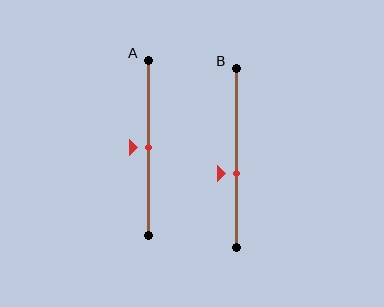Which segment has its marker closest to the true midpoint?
Segment A has its marker closest to the true midpoint.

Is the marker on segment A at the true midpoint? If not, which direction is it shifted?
Yes, the marker on segment A is at the true midpoint.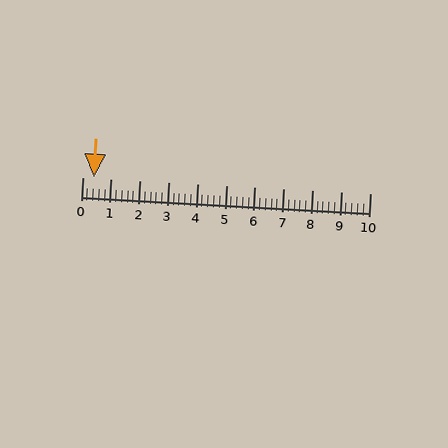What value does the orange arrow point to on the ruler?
The orange arrow points to approximately 0.4.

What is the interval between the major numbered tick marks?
The major tick marks are spaced 1 units apart.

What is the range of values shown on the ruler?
The ruler shows values from 0 to 10.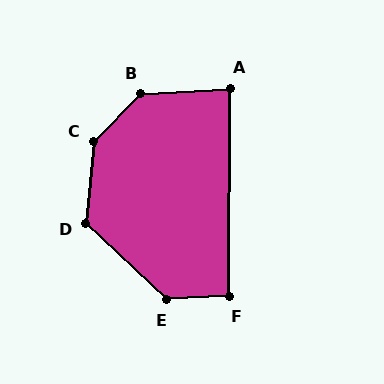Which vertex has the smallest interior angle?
A, at approximately 86 degrees.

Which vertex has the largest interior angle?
C, at approximately 140 degrees.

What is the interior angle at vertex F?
Approximately 94 degrees (approximately right).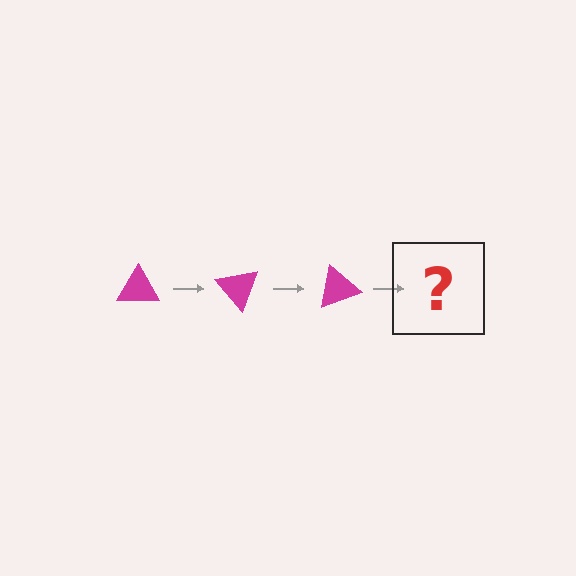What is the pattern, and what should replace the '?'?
The pattern is that the triangle rotates 50 degrees each step. The '?' should be a magenta triangle rotated 150 degrees.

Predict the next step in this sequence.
The next step is a magenta triangle rotated 150 degrees.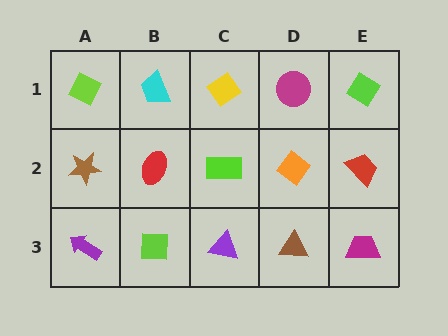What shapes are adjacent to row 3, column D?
An orange diamond (row 2, column D), a purple triangle (row 3, column C), a magenta trapezoid (row 3, column E).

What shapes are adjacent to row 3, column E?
A red trapezoid (row 2, column E), a brown triangle (row 3, column D).